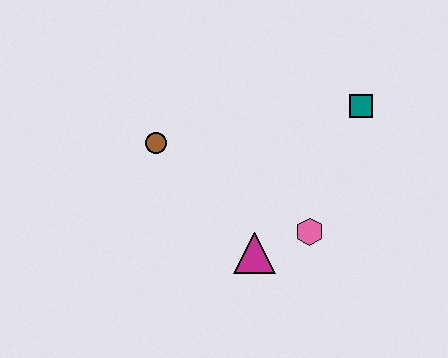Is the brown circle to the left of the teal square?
Yes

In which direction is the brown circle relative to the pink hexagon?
The brown circle is to the left of the pink hexagon.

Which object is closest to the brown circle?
The magenta triangle is closest to the brown circle.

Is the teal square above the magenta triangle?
Yes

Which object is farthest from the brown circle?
The teal square is farthest from the brown circle.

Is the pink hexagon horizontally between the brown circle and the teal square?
Yes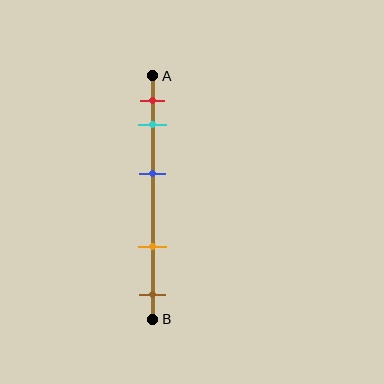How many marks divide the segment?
There are 5 marks dividing the segment.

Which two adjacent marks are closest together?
The red and cyan marks are the closest adjacent pair.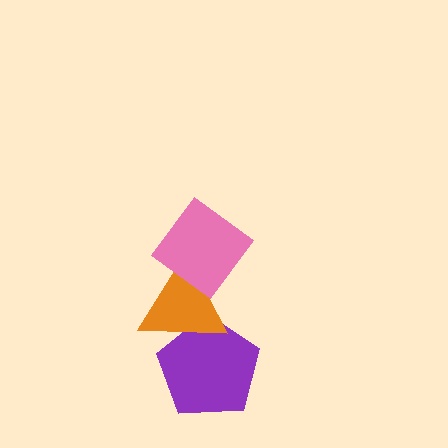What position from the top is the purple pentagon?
The purple pentagon is 3rd from the top.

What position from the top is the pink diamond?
The pink diamond is 1st from the top.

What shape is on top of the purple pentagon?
The orange triangle is on top of the purple pentagon.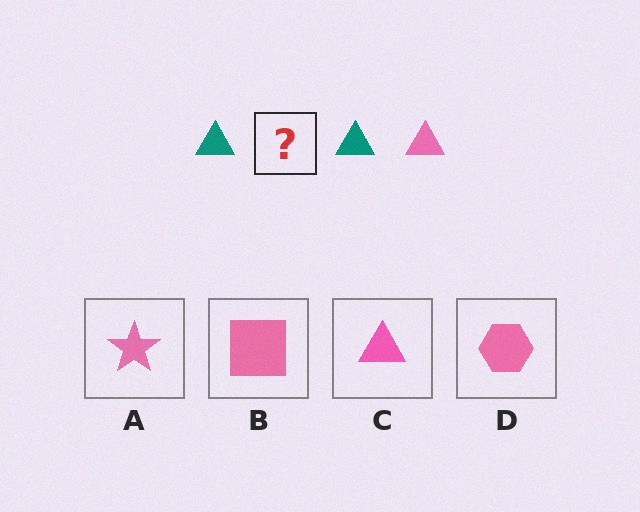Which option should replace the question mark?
Option C.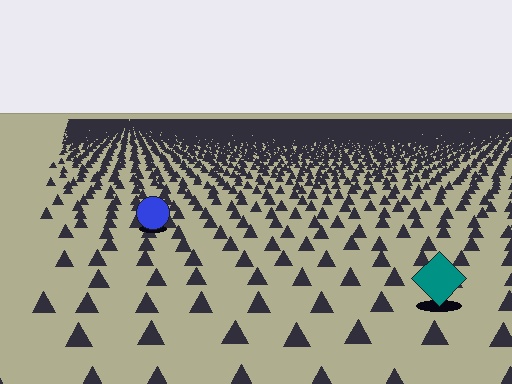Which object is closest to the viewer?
The teal diamond is closest. The texture marks near it are larger and more spread out.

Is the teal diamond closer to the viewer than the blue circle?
Yes. The teal diamond is closer — you can tell from the texture gradient: the ground texture is coarser near it.